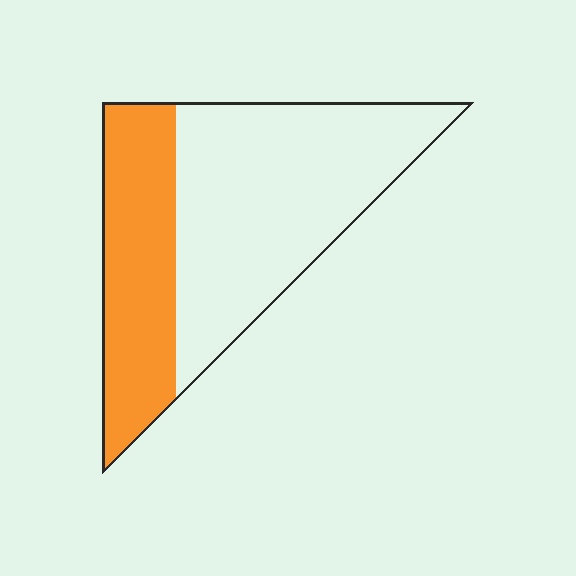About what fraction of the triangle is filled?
About three eighths (3/8).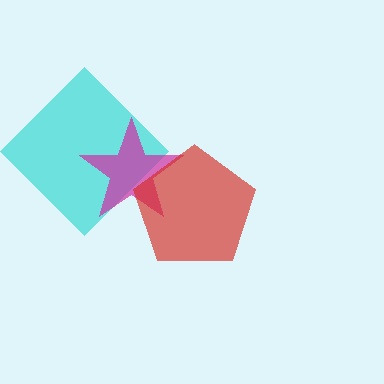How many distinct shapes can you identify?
There are 3 distinct shapes: a cyan diamond, a magenta star, a red pentagon.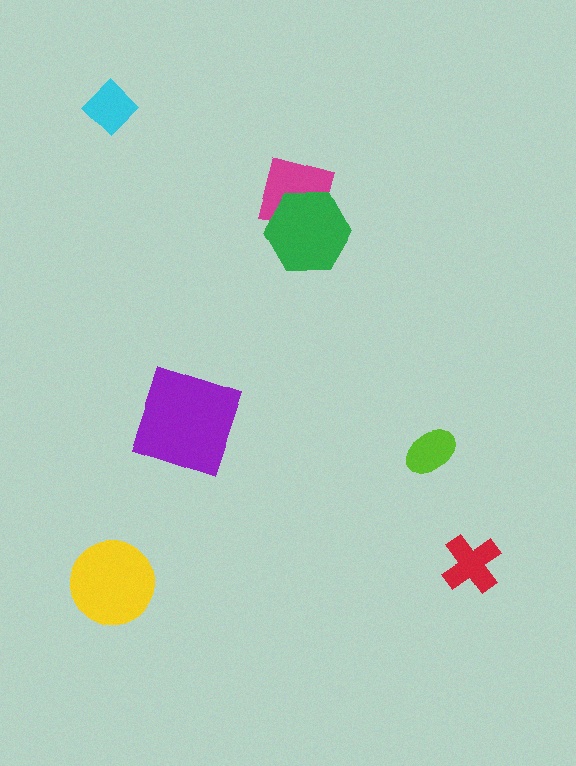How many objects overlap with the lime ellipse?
0 objects overlap with the lime ellipse.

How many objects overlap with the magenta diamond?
1 object overlaps with the magenta diamond.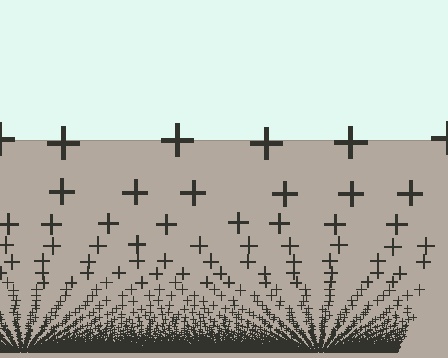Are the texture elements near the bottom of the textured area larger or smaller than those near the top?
Smaller. The gradient is inverted — elements near the bottom are smaller and denser.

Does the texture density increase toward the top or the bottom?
Density increases toward the bottom.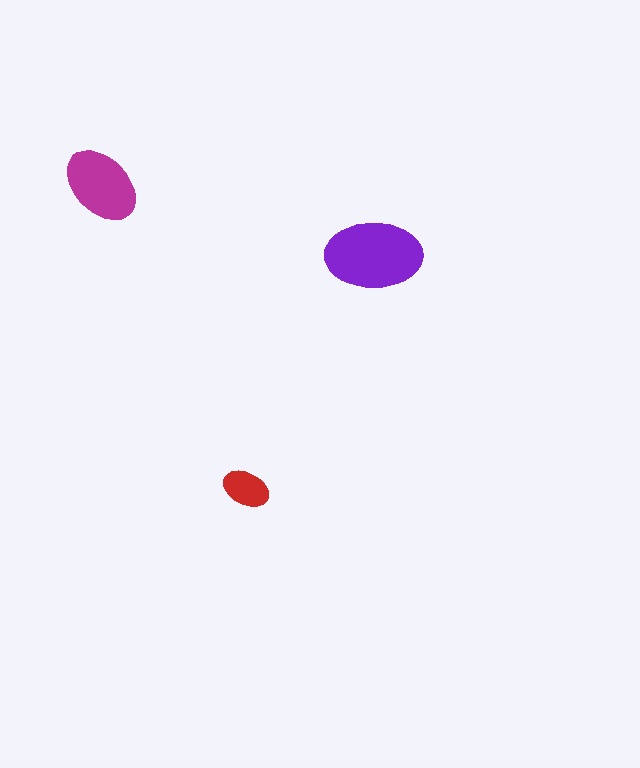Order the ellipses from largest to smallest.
the purple one, the magenta one, the red one.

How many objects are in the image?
There are 3 objects in the image.